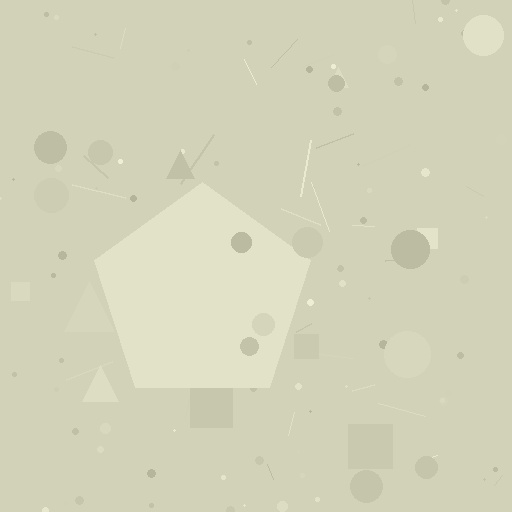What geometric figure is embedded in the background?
A pentagon is embedded in the background.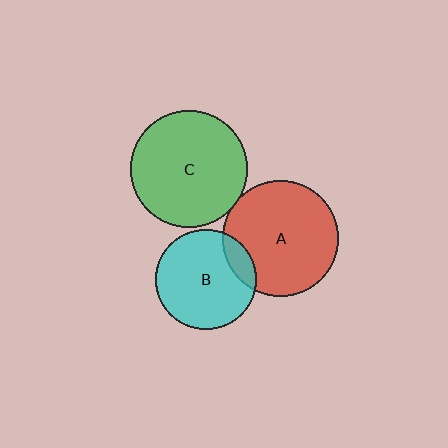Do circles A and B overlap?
Yes.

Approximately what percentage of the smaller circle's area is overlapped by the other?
Approximately 15%.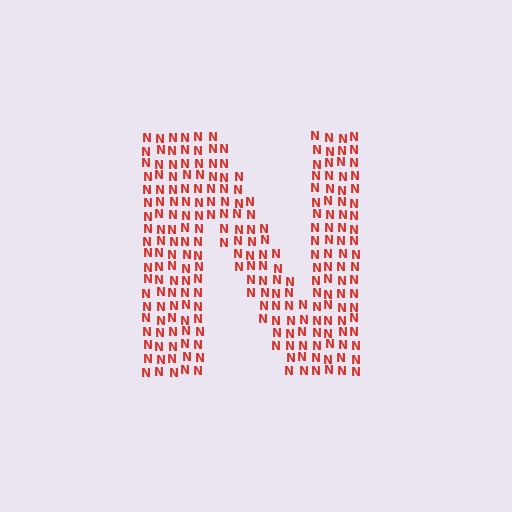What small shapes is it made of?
It is made of small letter N's.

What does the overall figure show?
The overall figure shows the letter N.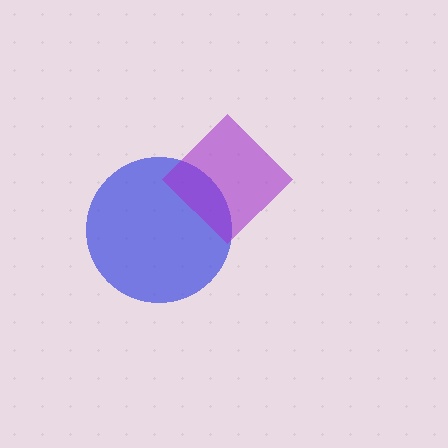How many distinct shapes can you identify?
There are 2 distinct shapes: a blue circle, a purple diamond.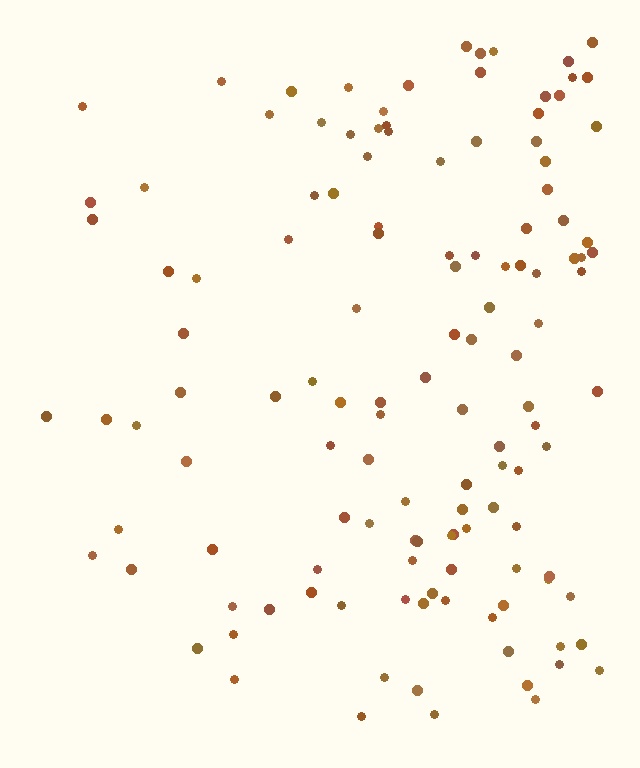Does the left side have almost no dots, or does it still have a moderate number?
Still a moderate number, just noticeably fewer than the right.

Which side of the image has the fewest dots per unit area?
The left.